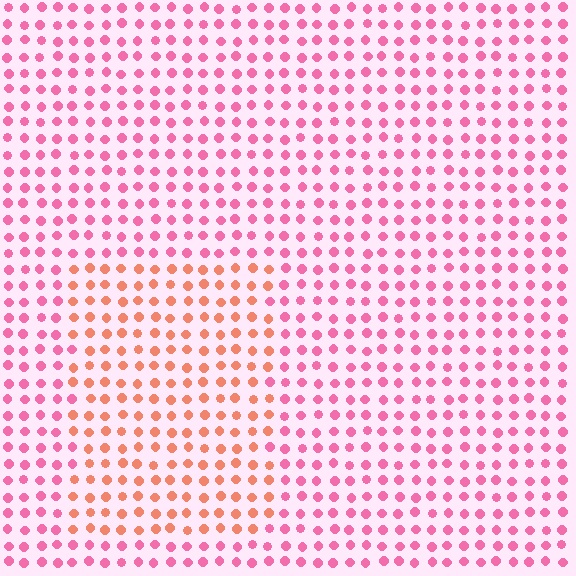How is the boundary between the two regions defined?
The boundary is defined purely by a slight shift in hue (about 39 degrees). Spacing, size, and orientation are identical on both sides.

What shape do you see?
I see a rectangle.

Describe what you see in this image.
The image is filled with small pink elements in a uniform arrangement. A rectangle-shaped region is visible where the elements are tinted to a slightly different hue, forming a subtle color boundary.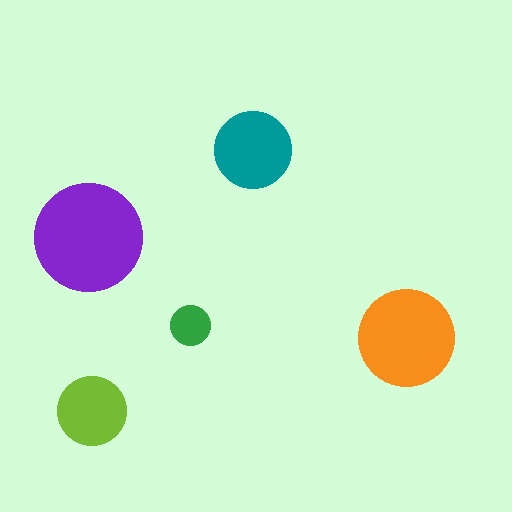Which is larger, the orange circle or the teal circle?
The orange one.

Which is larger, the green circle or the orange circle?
The orange one.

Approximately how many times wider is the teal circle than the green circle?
About 2 times wider.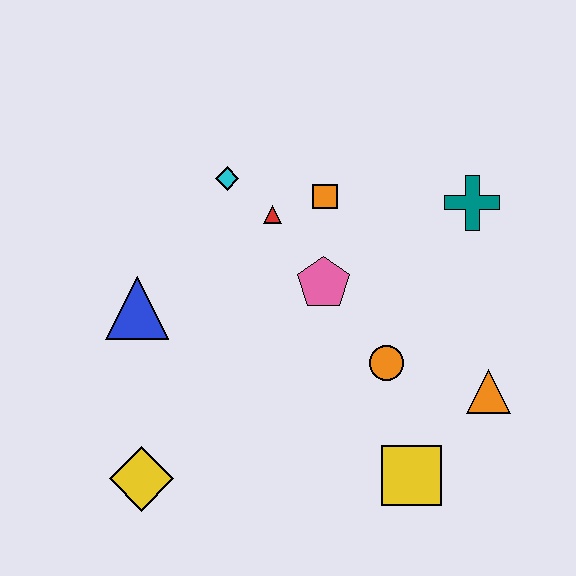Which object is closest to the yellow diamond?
The blue triangle is closest to the yellow diamond.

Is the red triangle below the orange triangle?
No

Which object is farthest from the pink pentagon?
The yellow diamond is farthest from the pink pentagon.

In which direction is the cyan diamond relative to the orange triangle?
The cyan diamond is to the left of the orange triangle.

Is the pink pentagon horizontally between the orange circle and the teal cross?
No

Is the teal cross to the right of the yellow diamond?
Yes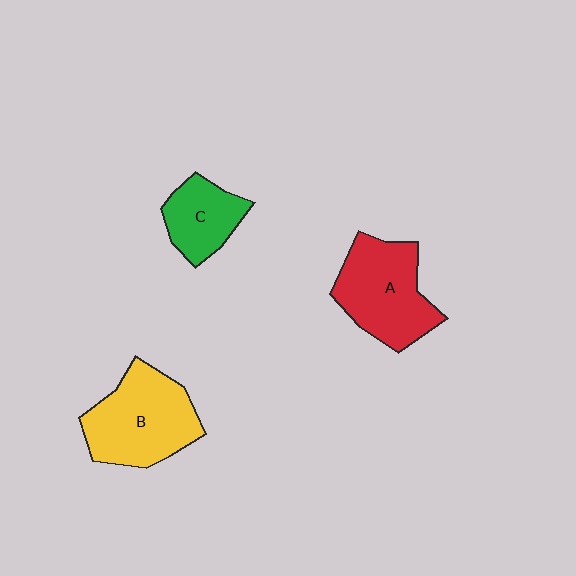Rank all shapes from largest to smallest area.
From largest to smallest: B (yellow), A (red), C (green).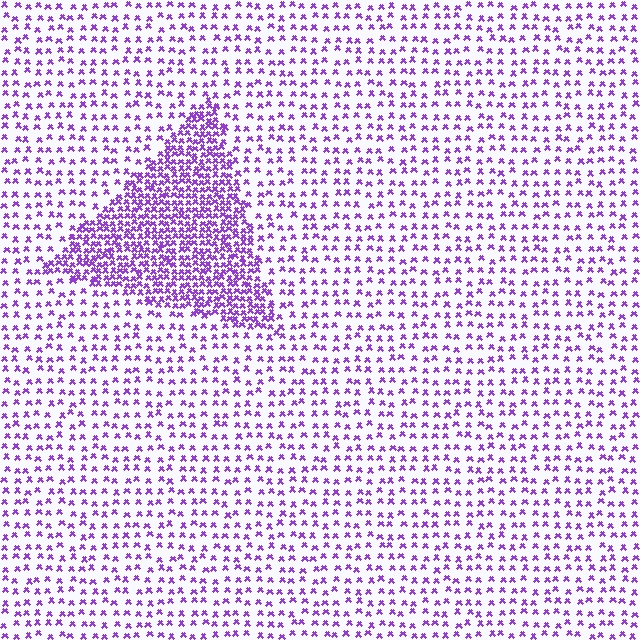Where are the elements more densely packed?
The elements are more densely packed inside the triangle boundary.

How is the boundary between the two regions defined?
The boundary is defined by a change in element density (approximately 2.6x ratio). All elements are the same color, size, and shape.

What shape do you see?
I see a triangle.